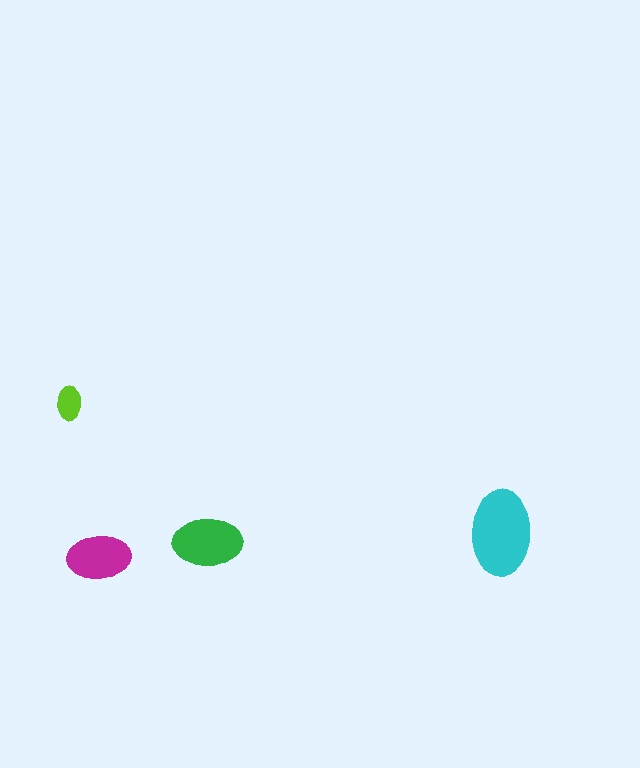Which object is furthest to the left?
The lime ellipse is leftmost.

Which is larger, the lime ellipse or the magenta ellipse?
The magenta one.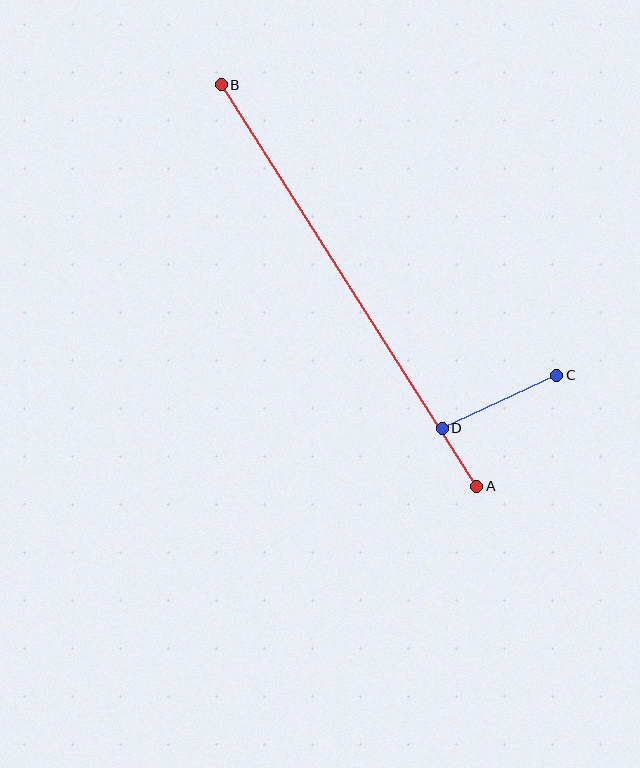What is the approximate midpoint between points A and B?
The midpoint is at approximately (349, 286) pixels.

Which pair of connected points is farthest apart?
Points A and B are farthest apart.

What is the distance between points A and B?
The distance is approximately 476 pixels.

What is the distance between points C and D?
The distance is approximately 126 pixels.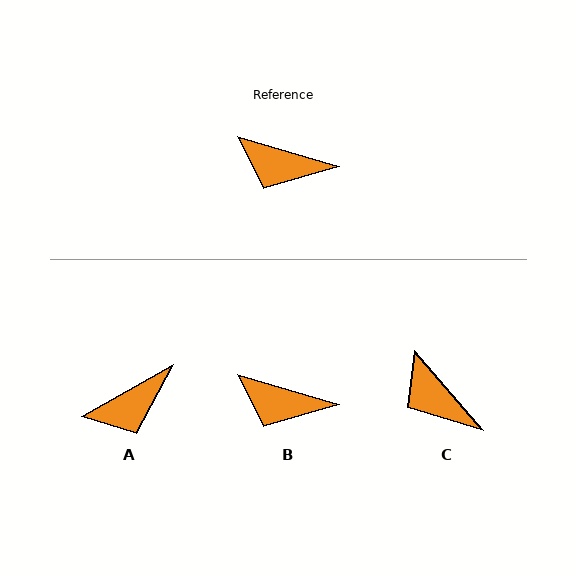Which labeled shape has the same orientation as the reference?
B.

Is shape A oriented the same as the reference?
No, it is off by about 46 degrees.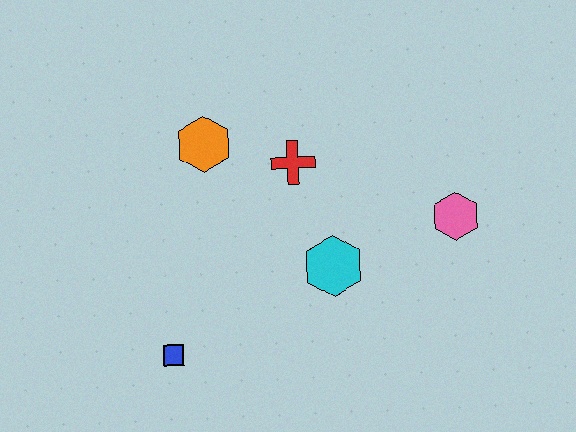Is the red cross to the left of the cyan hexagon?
Yes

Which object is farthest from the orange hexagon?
The pink hexagon is farthest from the orange hexagon.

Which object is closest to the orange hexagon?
The red cross is closest to the orange hexagon.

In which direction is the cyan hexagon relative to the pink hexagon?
The cyan hexagon is to the left of the pink hexagon.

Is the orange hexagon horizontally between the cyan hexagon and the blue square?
Yes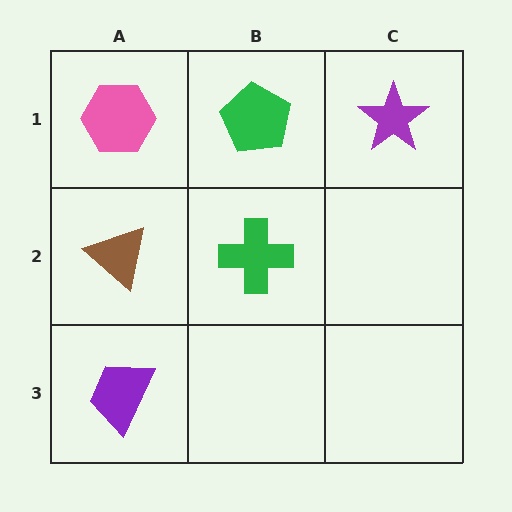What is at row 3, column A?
A purple trapezoid.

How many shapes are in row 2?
2 shapes.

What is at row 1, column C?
A purple star.